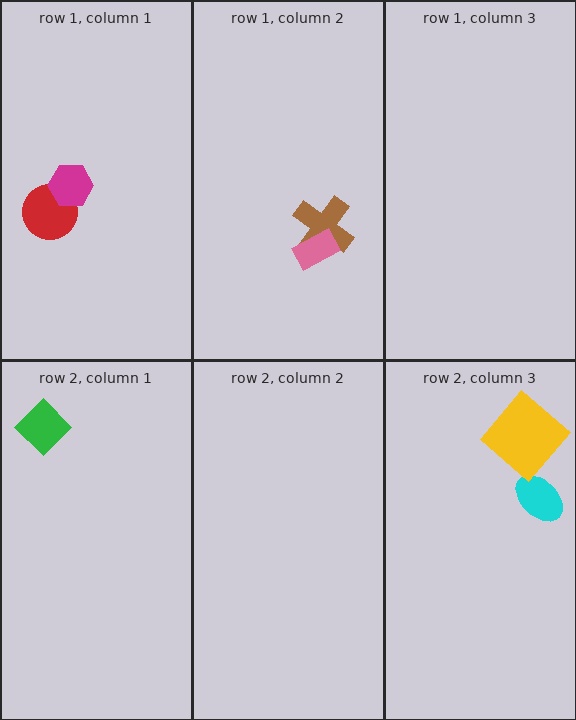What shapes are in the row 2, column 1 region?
The green diamond.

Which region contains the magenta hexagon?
The row 1, column 1 region.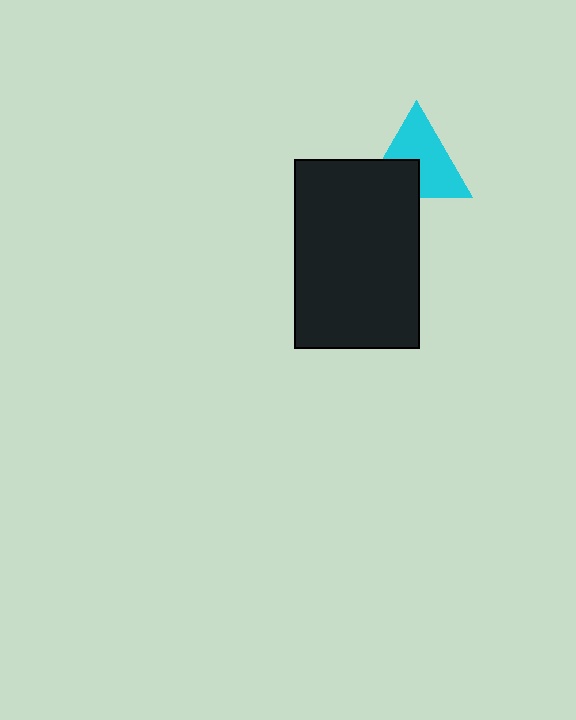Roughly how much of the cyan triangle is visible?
Most of it is visible (roughly 67%).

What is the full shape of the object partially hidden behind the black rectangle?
The partially hidden object is a cyan triangle.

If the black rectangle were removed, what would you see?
You would see the complete cyan triangle.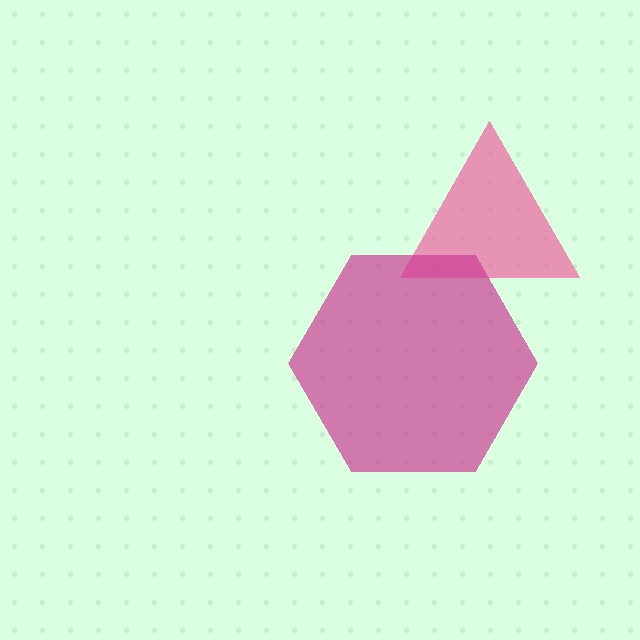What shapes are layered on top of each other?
The layered shapes are: a pink triangle, a magenta hexagon.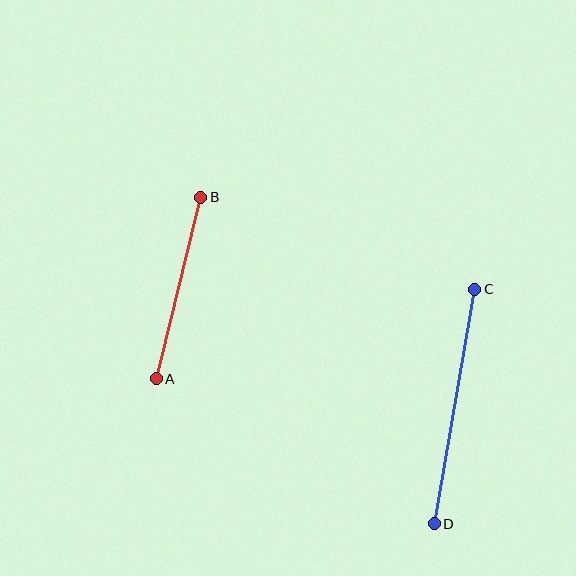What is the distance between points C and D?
The distance is approximately 238 pixels.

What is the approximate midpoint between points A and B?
The midpoint is at approximately (178, 288) pixels.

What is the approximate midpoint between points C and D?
The midpoint is at approximately (455, 407) pixels.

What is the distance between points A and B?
The distance is approximately 187 pixels.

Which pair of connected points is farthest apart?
Points C and D are farthest apart.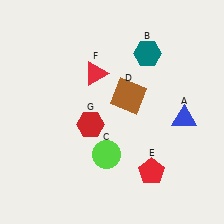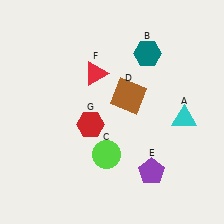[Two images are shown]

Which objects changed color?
A changed from blue to cyan. E changed from red to purple.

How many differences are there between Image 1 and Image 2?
There are 2 differences between the two images.